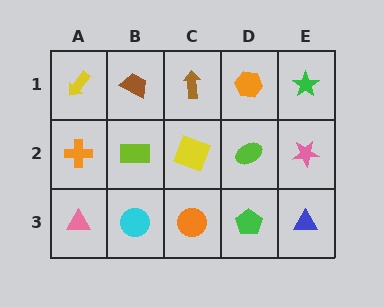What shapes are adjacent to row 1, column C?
A yellow square (row 2, column C), a brown trapezoid (row 1, column B), an orange hexagon (row 1, column D).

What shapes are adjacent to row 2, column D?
An orange hexagon (row 1, column D), a green pentagon (row 3, column D), a yellow square (row 2, column C), a pink star (row 2, column E).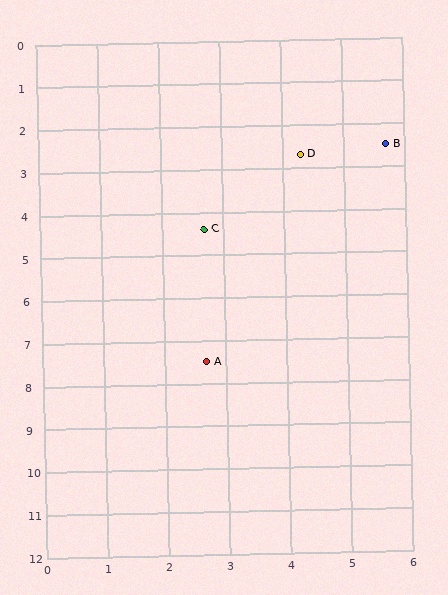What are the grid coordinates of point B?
Point B is at approximately (5.7, 2.5).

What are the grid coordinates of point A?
Point A is at approximately (2.7, 7.5).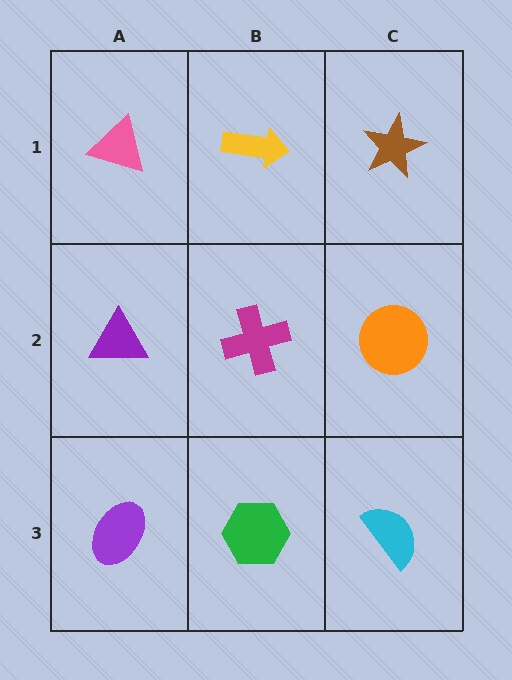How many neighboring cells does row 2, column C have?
3.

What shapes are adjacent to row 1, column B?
A magenta cross (row 2, column B), a pink triangle (row 1, column A), a brown star (row 1, column C).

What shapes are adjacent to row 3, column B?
A magenta cross (row 2, column B), a purple ellipse (row 3, column A), a cyan semicircle (row 3, column C).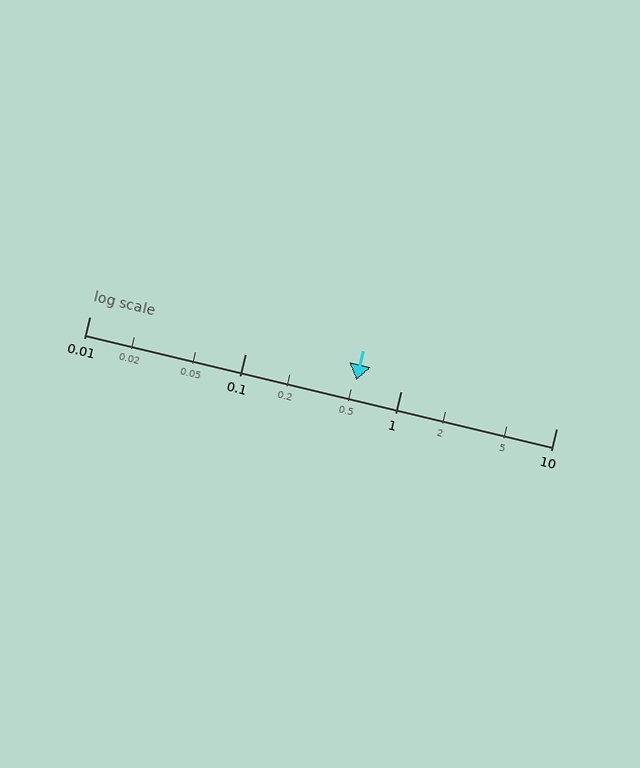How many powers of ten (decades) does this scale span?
The scale spans 3 decades, from 0.01 to 10.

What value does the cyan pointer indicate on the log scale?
The pointer indicates approximately 0.52.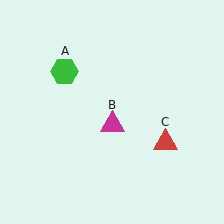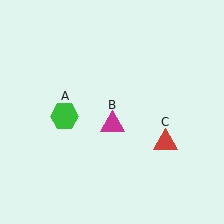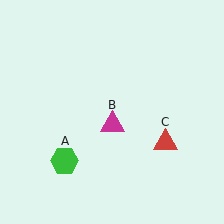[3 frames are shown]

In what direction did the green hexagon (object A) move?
The green hexagon (object A) moved down.